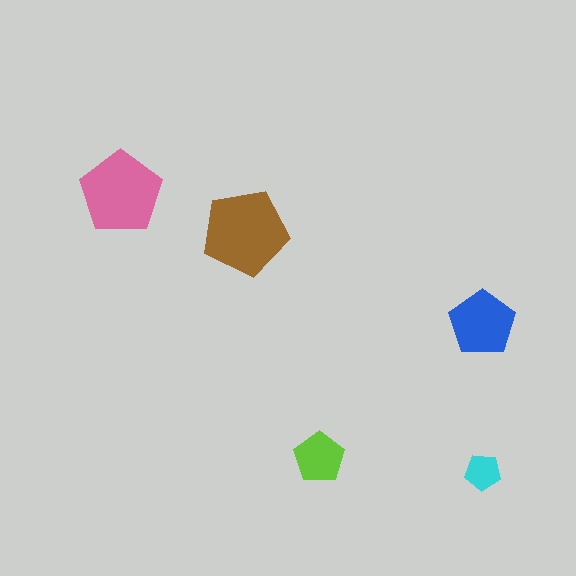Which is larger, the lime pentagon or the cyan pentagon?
The lime one.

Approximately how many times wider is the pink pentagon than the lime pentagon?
About 1.5 times wider.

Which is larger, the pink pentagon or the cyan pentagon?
The pink one.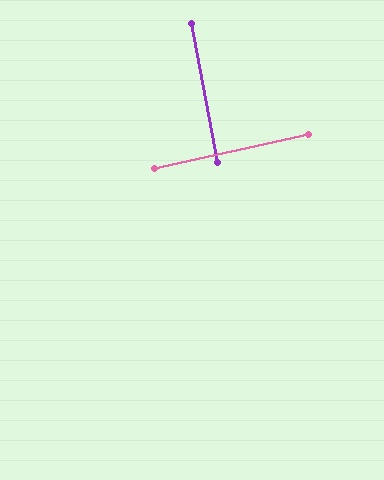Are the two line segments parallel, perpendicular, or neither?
Perpendicular — they meet at approximately 89°.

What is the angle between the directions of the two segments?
Approximately 89 degrees.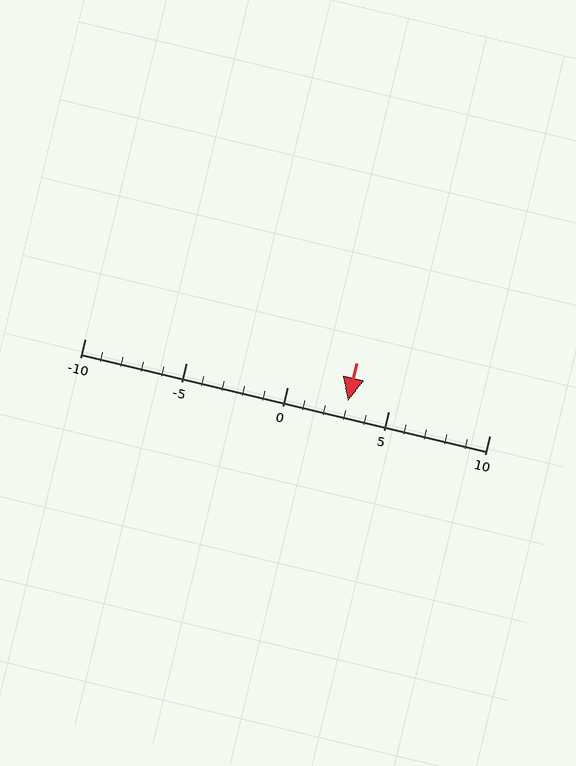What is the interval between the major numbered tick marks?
The major tick marks are spaced 5 units apart.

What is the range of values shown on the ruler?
The ruler shows values from -10 to 10.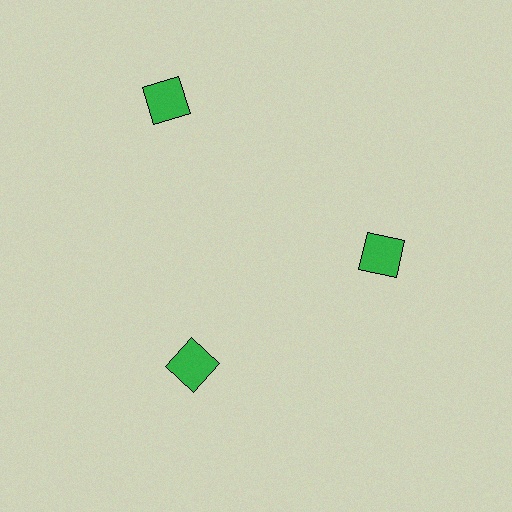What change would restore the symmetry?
The symmetry would be restored by moving it inward, back onto the ring so that all 3 squares sit at equal angles and equal distance from the center.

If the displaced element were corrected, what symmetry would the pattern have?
It would have 3-fold rotational symmetry — the pattern would map onto itself every 120 degrees.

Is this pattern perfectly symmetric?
No. The 3 green squares are arranged in a ring, but one element near the 11 o'clock position is pushed outward from the center, breaking the 3-fold rotational symmetry.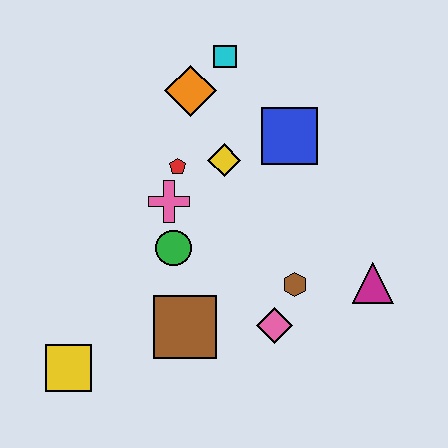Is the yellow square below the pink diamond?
Yes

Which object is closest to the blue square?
The yellow diamond is closest to the blue square.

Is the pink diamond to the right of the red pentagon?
Yes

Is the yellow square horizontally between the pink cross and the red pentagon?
No